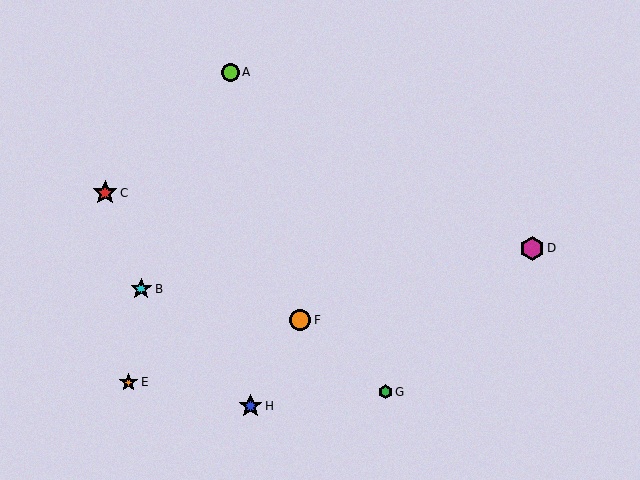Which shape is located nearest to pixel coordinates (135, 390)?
The orange star (labeled E) at (129, 382) is nearest to that location.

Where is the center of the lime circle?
The center of the lime circle is at (230, 72).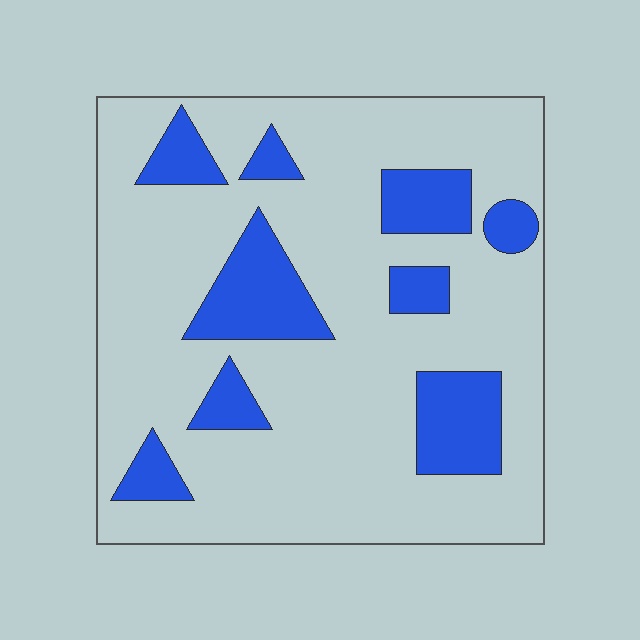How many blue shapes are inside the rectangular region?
9.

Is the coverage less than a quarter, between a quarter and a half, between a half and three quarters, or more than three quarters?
Less than a quarter.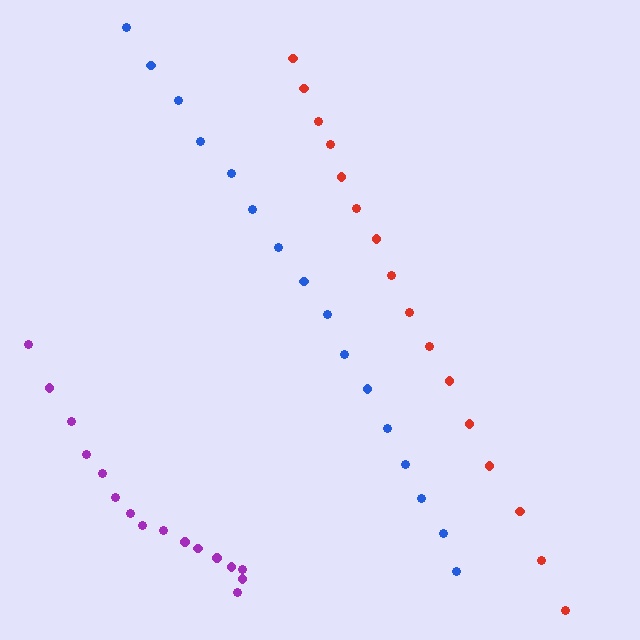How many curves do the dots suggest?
There are 3 distinct paths.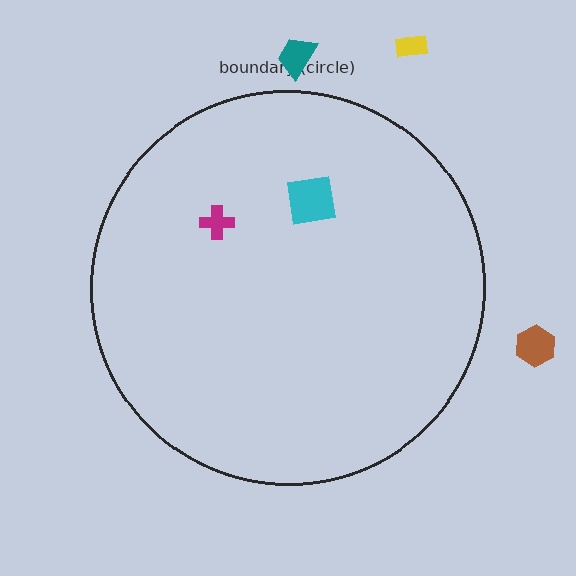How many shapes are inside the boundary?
2 inside, 3 outside.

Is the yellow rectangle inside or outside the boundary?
Outside.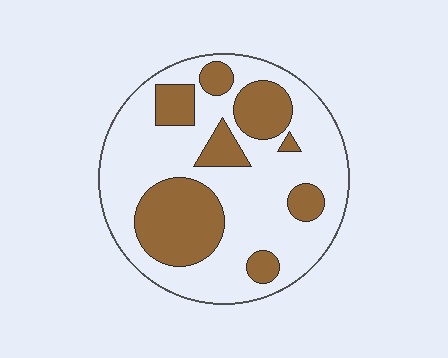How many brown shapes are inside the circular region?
8.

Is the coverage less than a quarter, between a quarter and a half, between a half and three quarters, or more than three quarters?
Between a quarter and a half.